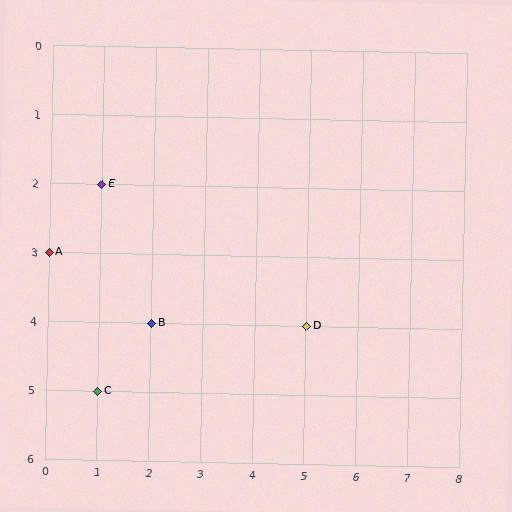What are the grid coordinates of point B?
Point B is at grid coordinates (2, 4).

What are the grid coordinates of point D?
Point D is at grid coordinates (5, 4).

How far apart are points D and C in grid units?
Points D and C are 4 columns and 1 row apart (about 4.1 grid units diagonally).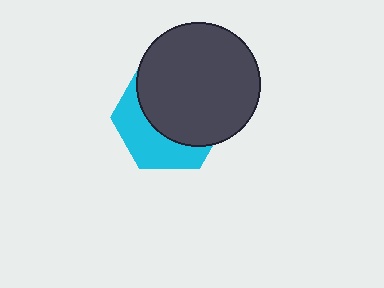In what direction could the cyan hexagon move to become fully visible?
The cyan hexagon could move toward the lower-left. That would shift it out from behind the dark gray circle entirely.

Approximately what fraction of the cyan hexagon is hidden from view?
Roughly 61% of the cyan hexagon is hidden behind the dark gray circle.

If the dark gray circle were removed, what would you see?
You would see the complete cyan hexagon.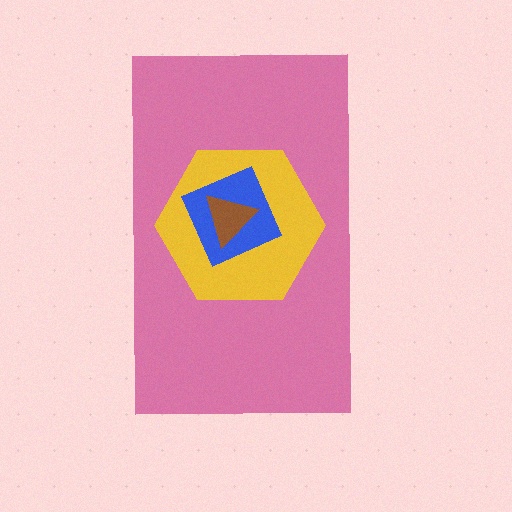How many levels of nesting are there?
4.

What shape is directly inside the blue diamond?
The brown triangle.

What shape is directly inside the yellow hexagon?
The blue diamond.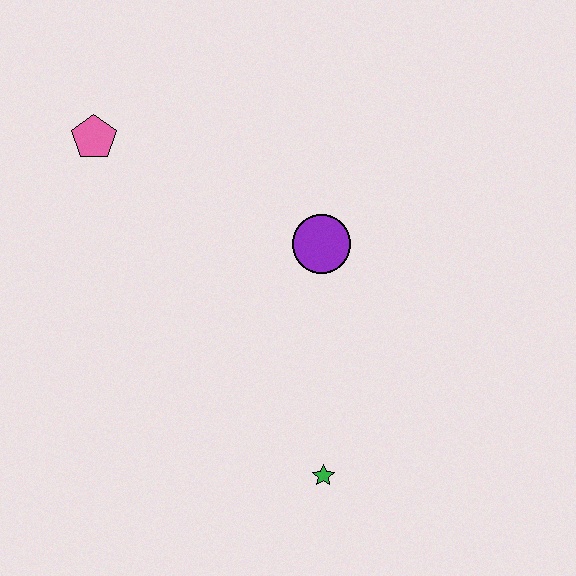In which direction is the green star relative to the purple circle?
The green star is below the purple circle.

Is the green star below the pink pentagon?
Yes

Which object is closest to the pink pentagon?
The purple circle is closest to the pink pentagon.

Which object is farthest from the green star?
The pink pentagon is farthest from the green star.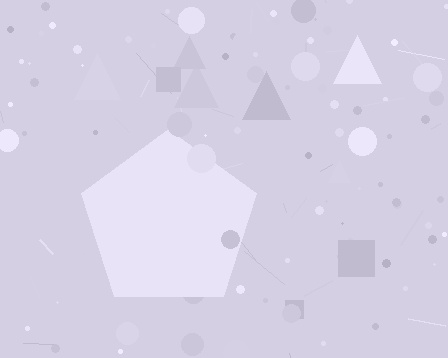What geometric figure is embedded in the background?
A pentagon is embedded in the background.